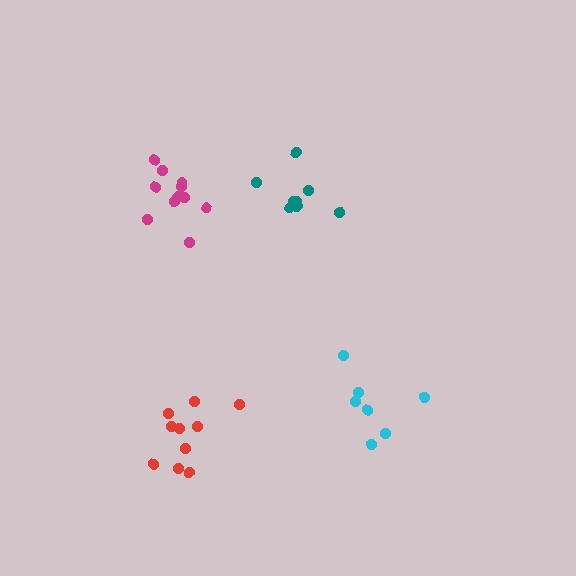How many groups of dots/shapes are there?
There are 4 groups.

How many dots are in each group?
Group 1: 10 dots, Group 2: 8 dots, Group 3: 12 dots, Group 4: 7 dots (37 total).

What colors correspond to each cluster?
The clusters are colored: red, teal, magenta, cyan.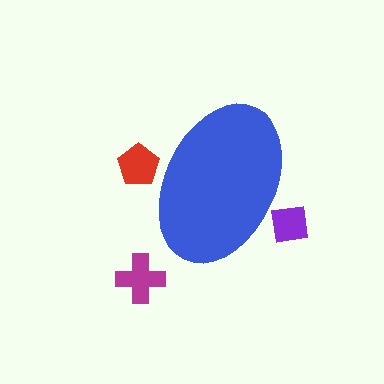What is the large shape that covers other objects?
A blue ellipse.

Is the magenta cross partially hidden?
No, the magenta cross is fully visible.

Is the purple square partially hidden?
Yes, the purple square is partially hidden behind the blue ellipse.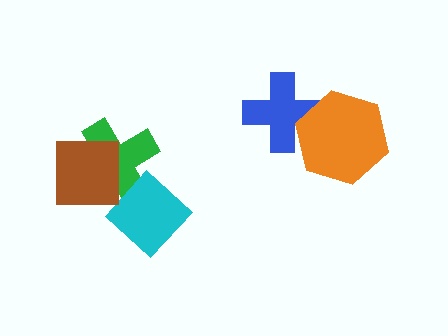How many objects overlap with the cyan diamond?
1 object overlaps with the cyan diamond.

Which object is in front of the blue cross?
The orange hexagon is in front of the blue cross.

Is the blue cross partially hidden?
Yes, it is partially covered by another shape.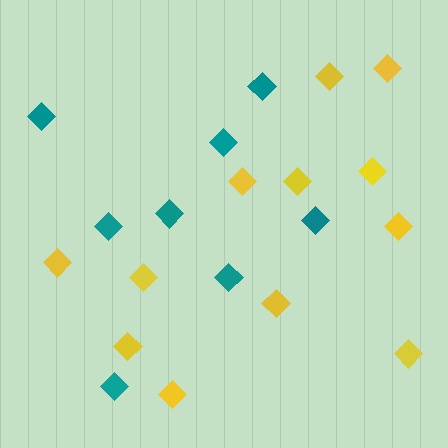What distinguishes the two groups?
There are 2 groups: one group of yellow diamonds (12) and one group of teal diamonds (8).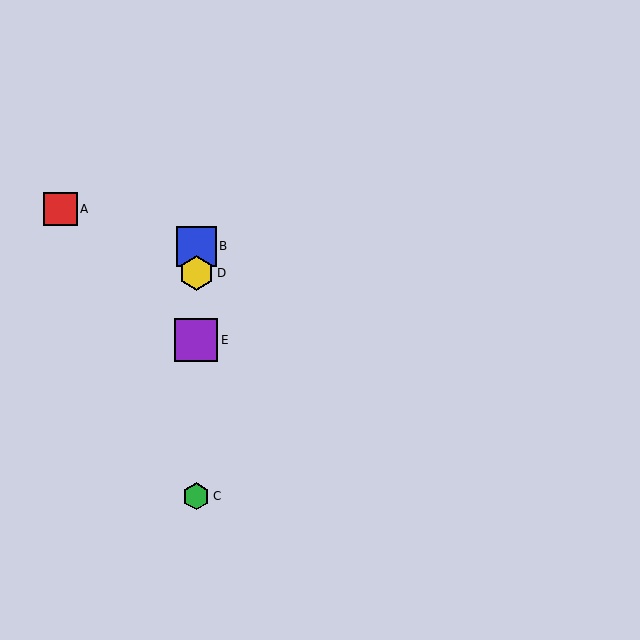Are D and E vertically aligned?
Yes, both are at x≈196.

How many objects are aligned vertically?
4 objects (B, C, D, E) are aligned vertically.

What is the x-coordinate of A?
Object A is at x≈60.